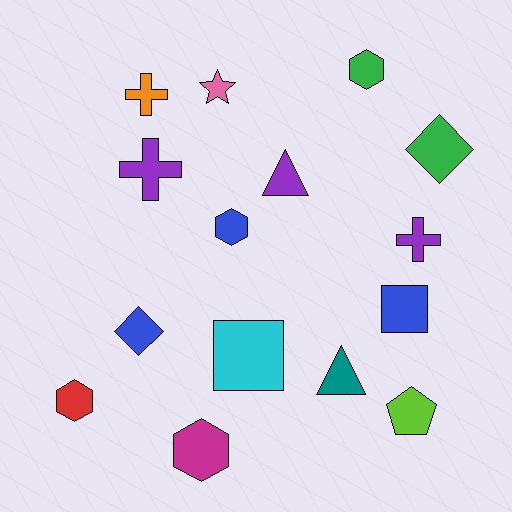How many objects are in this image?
There are 15 objects.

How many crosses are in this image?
There are 3 crosses.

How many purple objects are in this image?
There are 3 purple objects.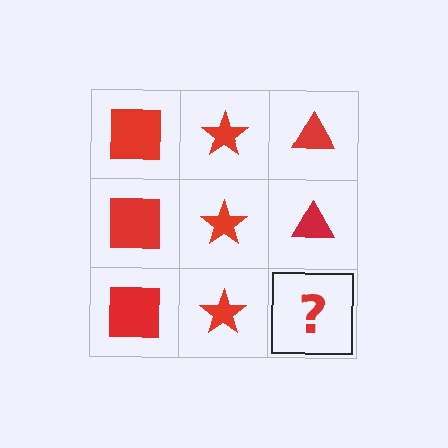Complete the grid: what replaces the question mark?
The question mark should be replaced with a red triangle.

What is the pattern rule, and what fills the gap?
The rule is that each column has a consistent shape. The gap should be filled with a red triangle.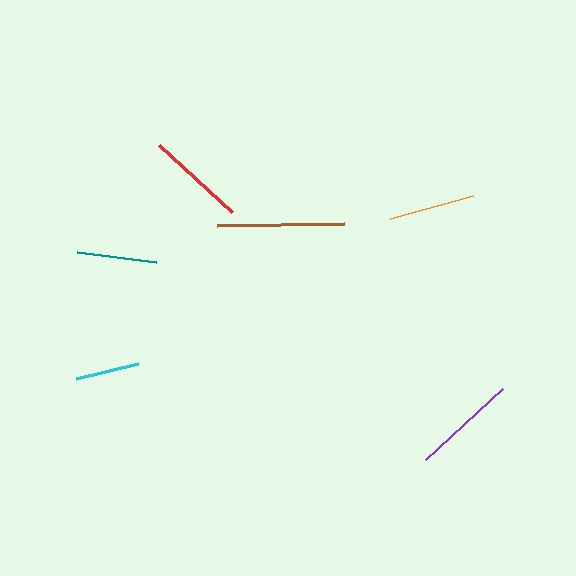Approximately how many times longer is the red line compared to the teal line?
The red line is approximately 1.2 times the length of the teal line.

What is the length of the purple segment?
The purple segment is approximately 105 pixels long.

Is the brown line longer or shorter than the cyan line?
The brown line is longer than the cyan line.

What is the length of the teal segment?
The teal segment is approximately 80 pixels long.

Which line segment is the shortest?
The cyan line is the shortest at approximately 64 pixels.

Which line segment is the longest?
The brown line is the longest at approximately 126 pixels.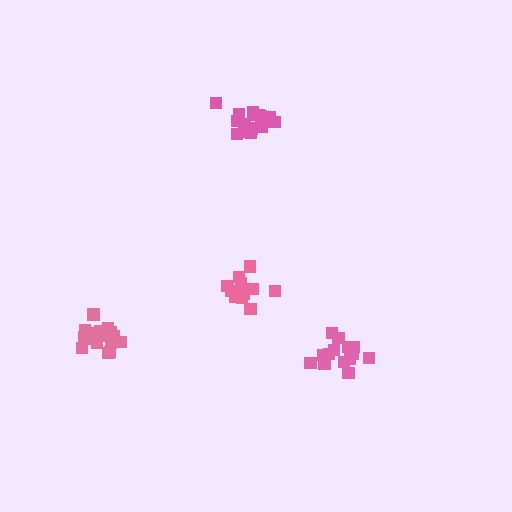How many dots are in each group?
Group 1: 17 dots, Group 2: 14 dots, Group 3: 13 dots, Group 4: 17 dots (61 total).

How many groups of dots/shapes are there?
There are 4 groups.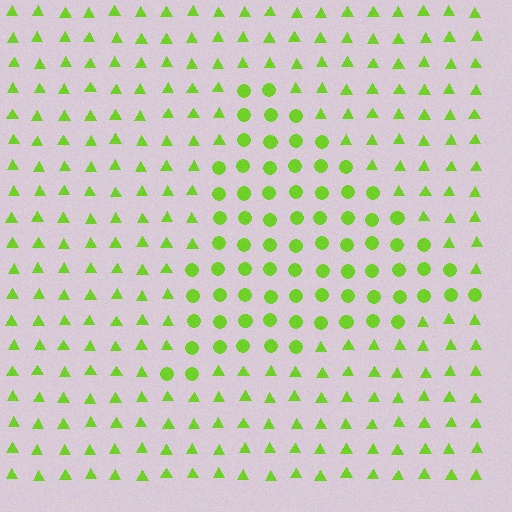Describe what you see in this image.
The image is filled with small lime elements arranged in a uniform grid. A triangle-shaped region contains circles, while the surrounding area contains triangles. The boundary is defined purely by the change in element shape.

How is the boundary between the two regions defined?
The boundary is defined by a change in element shape: circles inside vs. triangles outside. All elements share the same color and spacing.